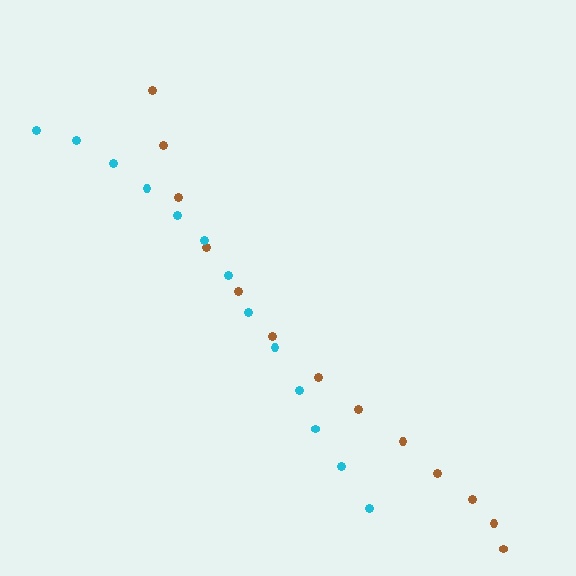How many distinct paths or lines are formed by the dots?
There are 2 distinct paths.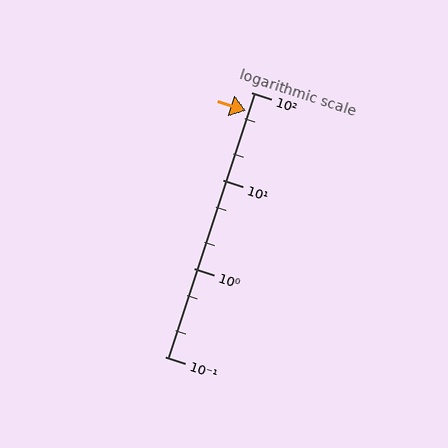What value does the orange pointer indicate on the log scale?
The pointer indicates approximately 62.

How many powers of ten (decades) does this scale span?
The scale spans 3 decades, from 0.1 to 100.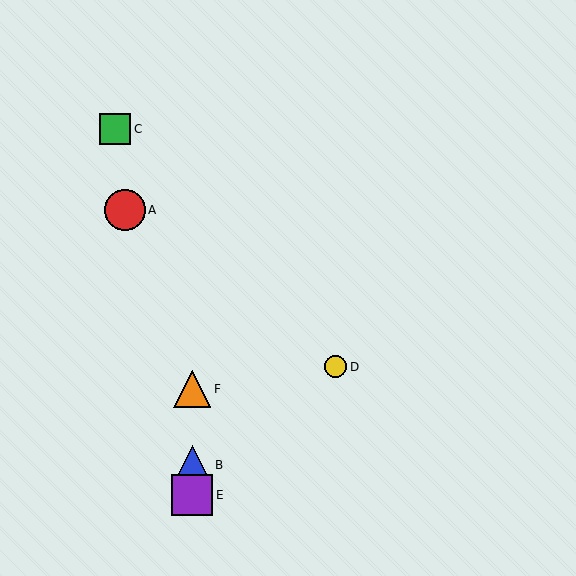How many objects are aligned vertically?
3 objects (B, E, F) are aligned vertically.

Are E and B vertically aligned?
Yes, both are at x≈192.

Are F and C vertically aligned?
No, F is at x≈192 and C is at x≈115.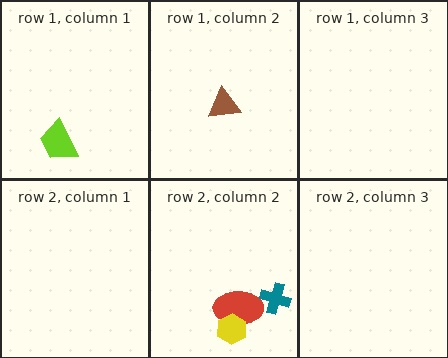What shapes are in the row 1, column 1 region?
The lime trapezoid.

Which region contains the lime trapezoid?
The row 1, column 1 region.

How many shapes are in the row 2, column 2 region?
3.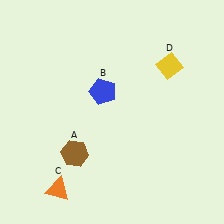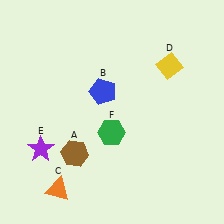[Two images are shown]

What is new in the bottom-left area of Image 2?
A green hexagon (F) was added in the bottom-left area of Image 2.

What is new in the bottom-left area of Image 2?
A purple star (E) was added in the bottom-left area of Image 2.